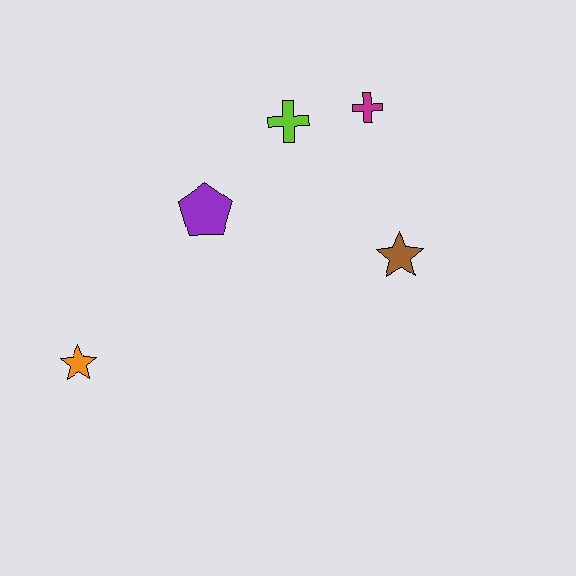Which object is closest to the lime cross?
The magenta cross is closest to the lime cross.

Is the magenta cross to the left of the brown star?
Yes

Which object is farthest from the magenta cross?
The orange star is farthest from the magenta cross.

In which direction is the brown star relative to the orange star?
The brown star is to the right of the orange star.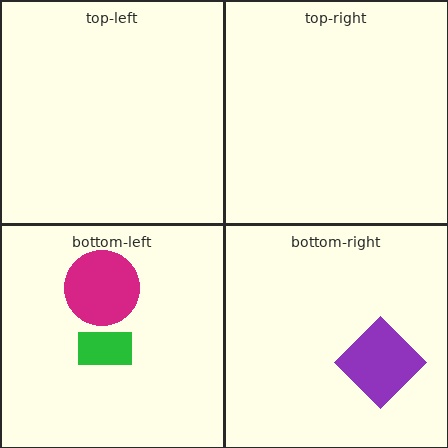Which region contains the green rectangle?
The bottom-left region.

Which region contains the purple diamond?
The bottom-right region.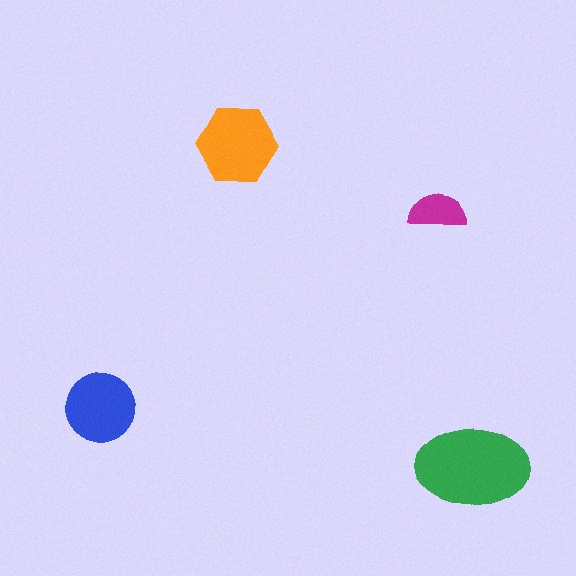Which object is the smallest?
The magenta semicircle.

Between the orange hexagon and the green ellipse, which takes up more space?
The green ellipse.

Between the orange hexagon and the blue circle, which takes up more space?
The orange hexagon.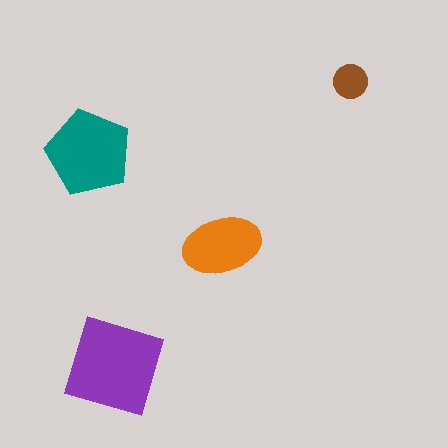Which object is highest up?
The brown circle is topmost.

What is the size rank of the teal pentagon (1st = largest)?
2nd.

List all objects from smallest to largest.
The brown circle, the orange ellipse, the teal pentagon, the purple square.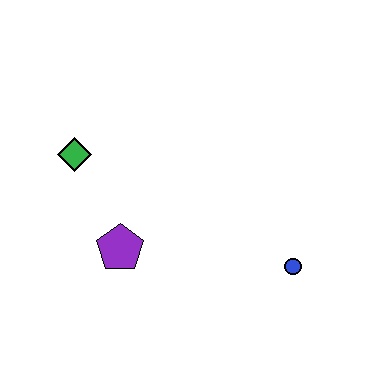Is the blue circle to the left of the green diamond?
No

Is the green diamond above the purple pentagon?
Yes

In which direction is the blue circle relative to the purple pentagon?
The blue circle is to the right of the purple pentagon.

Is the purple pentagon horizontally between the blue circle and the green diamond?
Yes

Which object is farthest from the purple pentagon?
The blue circle is farthest from the purple pentagon.